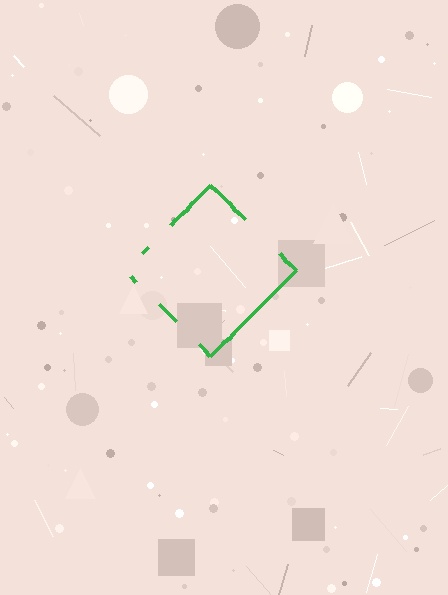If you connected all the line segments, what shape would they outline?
They would outline a diamond.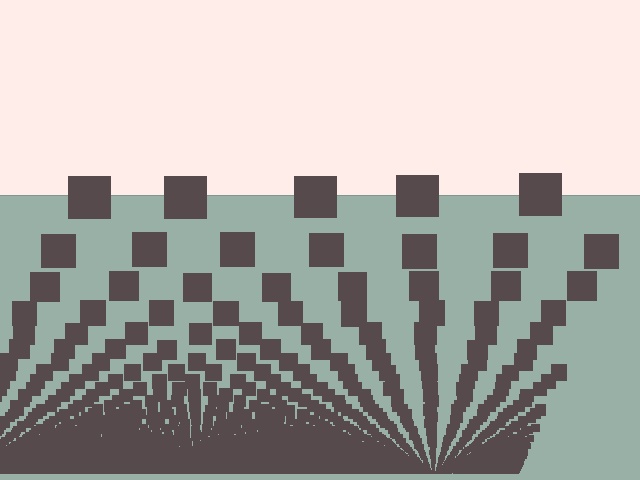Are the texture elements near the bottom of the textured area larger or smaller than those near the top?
Smaller. The gradient is inverted — elements near the bottom are smaller and denser.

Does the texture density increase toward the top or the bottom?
Density increases toward the bottom.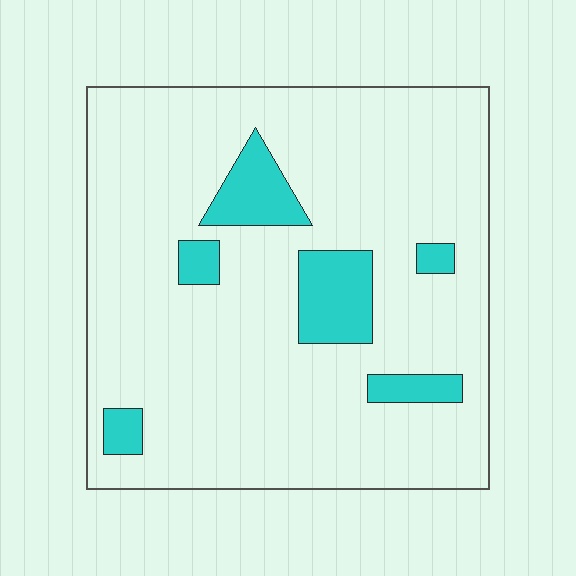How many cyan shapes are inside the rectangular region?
6.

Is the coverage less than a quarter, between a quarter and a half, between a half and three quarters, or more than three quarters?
Less than a quarter.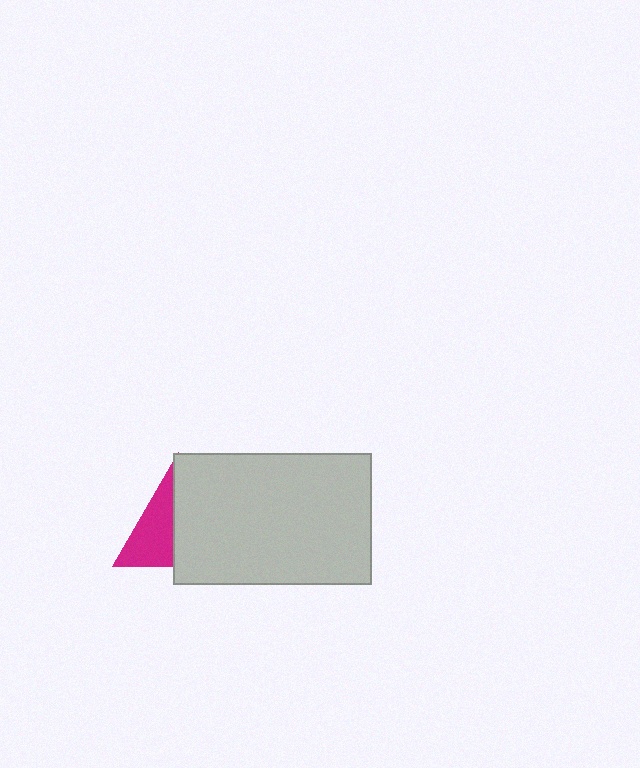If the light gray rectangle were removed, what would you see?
You would see the complete magenta triangle.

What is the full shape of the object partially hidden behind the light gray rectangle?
The partially hidden object is a magenta triangle.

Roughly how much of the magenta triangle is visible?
A small part of it is visible (roughly 43%).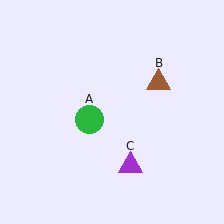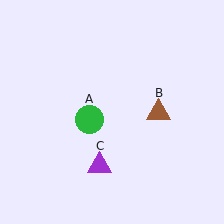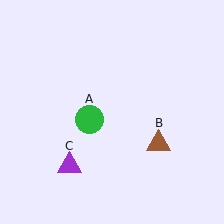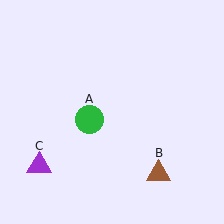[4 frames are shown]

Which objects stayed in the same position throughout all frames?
Green circle (object A) remained stationary.